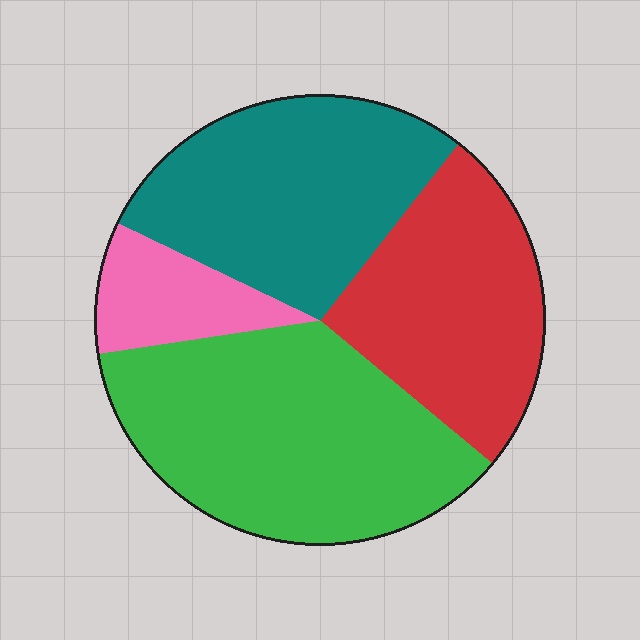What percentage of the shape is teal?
Teal takes up between a sixth and a third of the shape.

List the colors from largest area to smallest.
From largest to smallest: green, teal, red, pink.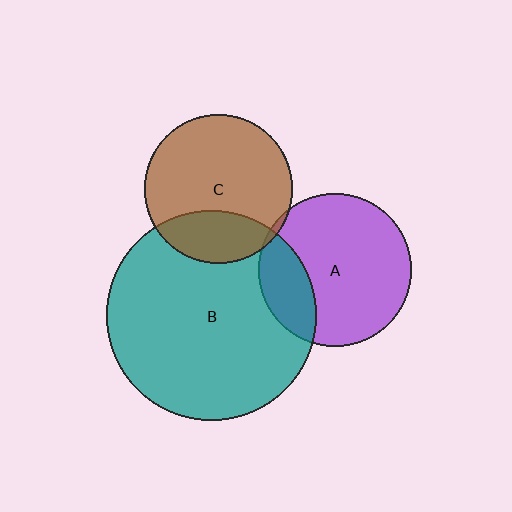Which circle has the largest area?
Circle B (teal).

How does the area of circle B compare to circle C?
Approximately 2.0 times.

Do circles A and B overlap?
Yes.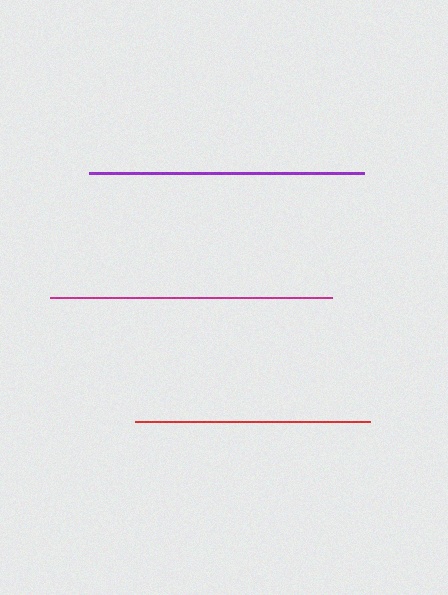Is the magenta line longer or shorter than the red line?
The magenta line is longer than the red line.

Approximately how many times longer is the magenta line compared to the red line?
The magenta line is approximately 1.2 times the length of the red line.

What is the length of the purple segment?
The purple segment is approximately 275 pixels long.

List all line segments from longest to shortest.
From longest to shortest: magenta, purple, red.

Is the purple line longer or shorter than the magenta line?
The magenta line is longer than the purple line.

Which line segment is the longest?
The magenta line is the longest at approximately 282 pixels.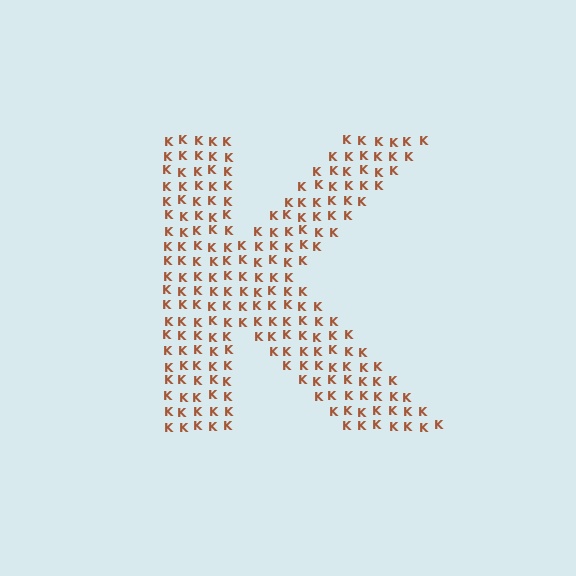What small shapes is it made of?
It is made of small letter K's.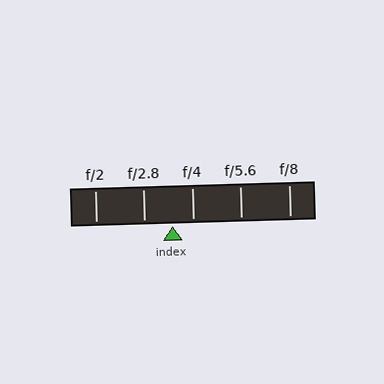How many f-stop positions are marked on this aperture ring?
There are 5 f-stop positions marked.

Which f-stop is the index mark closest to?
The index mark is closest to f/4.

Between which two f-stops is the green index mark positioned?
The index mark is between f/2.8 and f/4.